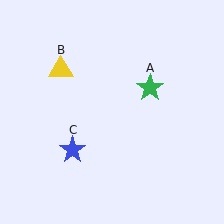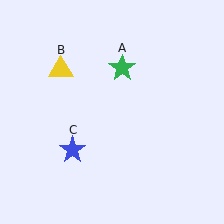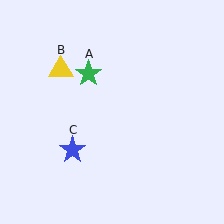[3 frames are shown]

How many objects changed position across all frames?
1 object changed position: green star (object A).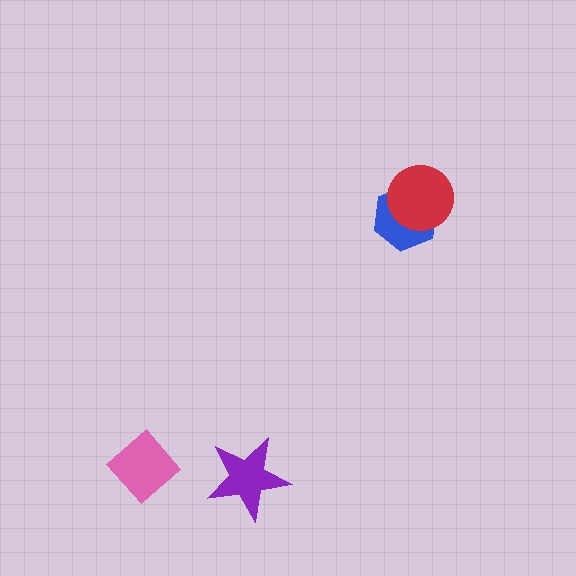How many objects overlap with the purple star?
0 objects overlap with the purple star.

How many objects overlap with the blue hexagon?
1 object overlaps with the blue hexagon.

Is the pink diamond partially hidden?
No, no other shape covers it.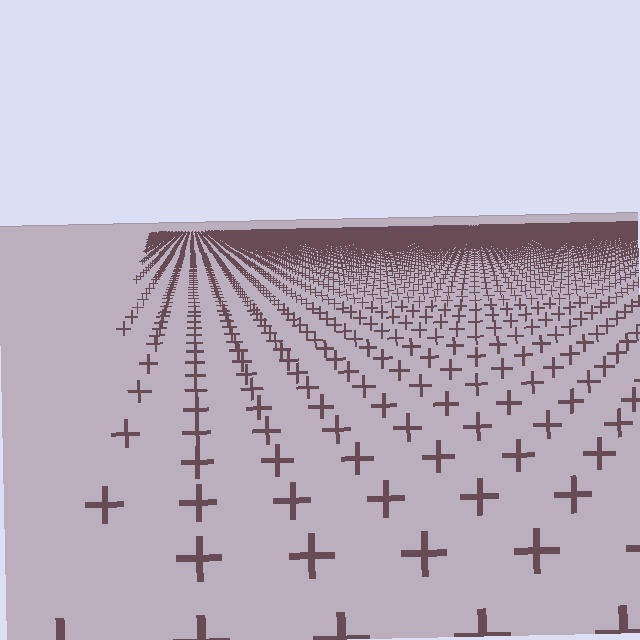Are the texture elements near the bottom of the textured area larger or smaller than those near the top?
Larger. Near the bottom, elements are closer to the viewer and appear at a bigger on-screen size.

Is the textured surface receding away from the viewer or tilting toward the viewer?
The surface is receding away from the viewer. Texture elements get smaller and denser toward the top.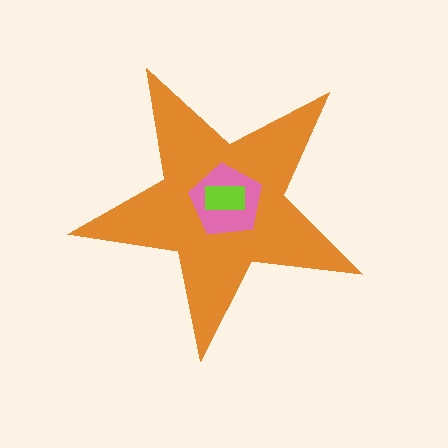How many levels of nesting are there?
3.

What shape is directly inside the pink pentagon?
The lime rectangle.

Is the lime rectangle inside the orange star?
Yes.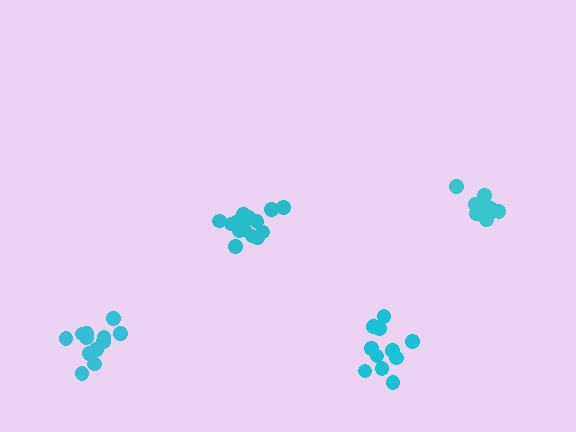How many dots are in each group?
Group 1: 12 dots, Group 2: 10 dots, Group 3: 15 dots, Group 4: 11 dots (48 total).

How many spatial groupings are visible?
There are 4 spatial groupings.